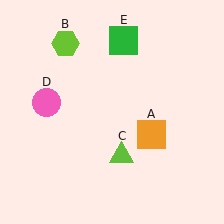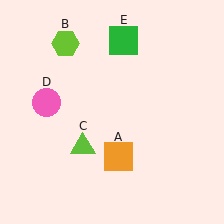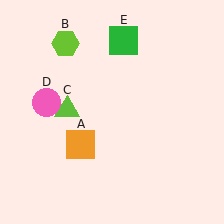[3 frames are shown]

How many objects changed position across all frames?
2 objects changed position: orange square (object A), lime triangle (object C).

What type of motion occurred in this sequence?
The orange square (object A), lime triangle (object C) rotated clockwise around the center of the scene.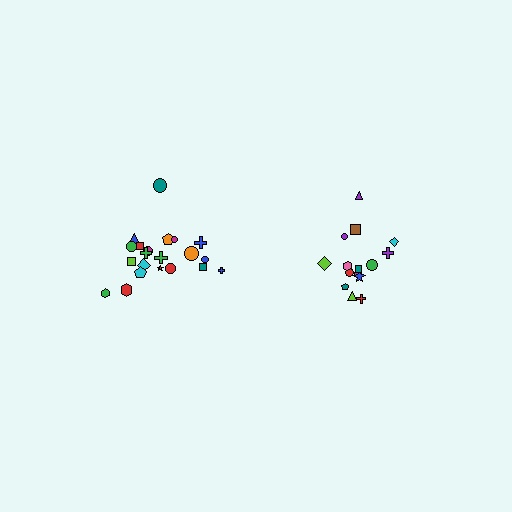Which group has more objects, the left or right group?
The left group.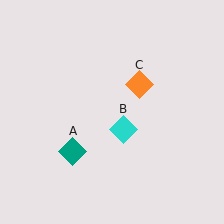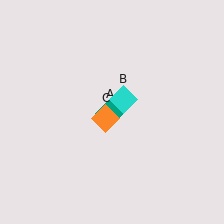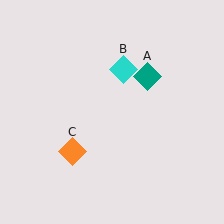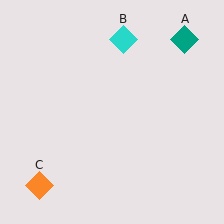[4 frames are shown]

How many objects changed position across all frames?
3 objects changed position: teal diamond (object A), cyan diamond (object B), orange diamond (object C).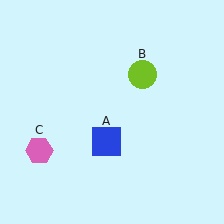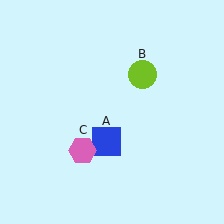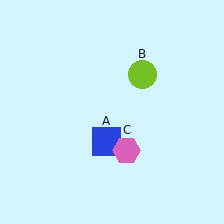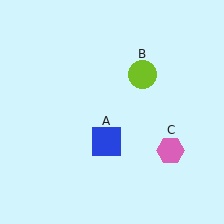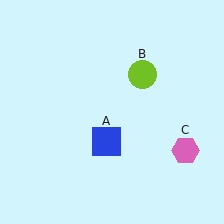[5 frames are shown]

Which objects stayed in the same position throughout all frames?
Blue square (object A) and lime circle (object B) remained stationary.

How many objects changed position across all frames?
1 object changed position: pink hexagon (object C).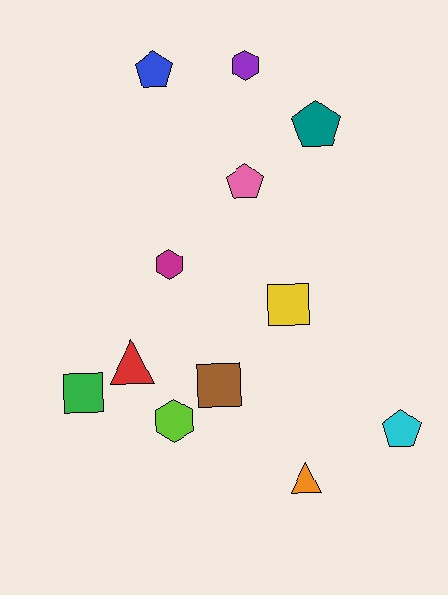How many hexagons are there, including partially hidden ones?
There are 3 hexagons.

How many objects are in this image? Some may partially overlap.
There are 12 objects.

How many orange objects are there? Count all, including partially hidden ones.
There is 1 orange object.